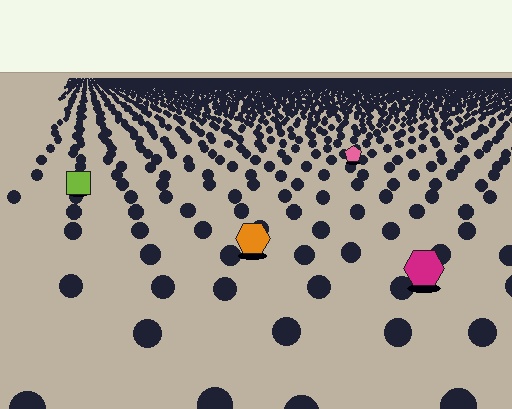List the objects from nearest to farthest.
From nearest to farthest: the magenta hexagon, the orange hexagon, the lime square, the pink pentagon.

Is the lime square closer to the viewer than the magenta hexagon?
No. The magenta hexagon is closer — you can tell from the texture gradient: the ground texture is coarser near it.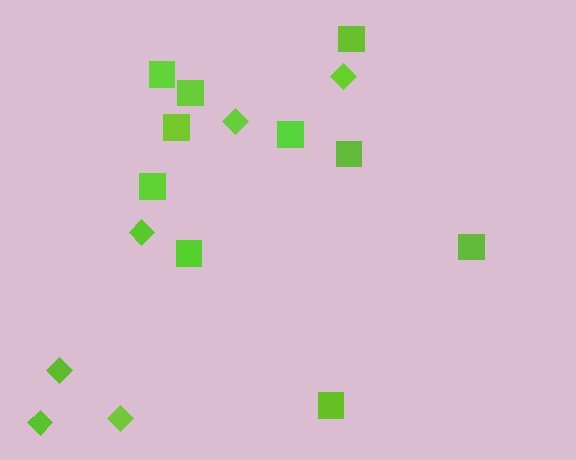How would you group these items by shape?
There are 2 groups: one group of squares (10) and one group of diamonds (6).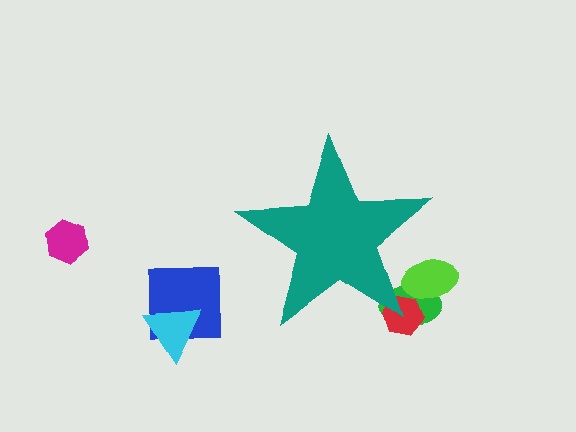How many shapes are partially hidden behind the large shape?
3 shapes are partially hidden.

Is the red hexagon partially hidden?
Yes, the red hexagon is partially hidden behind the teal star.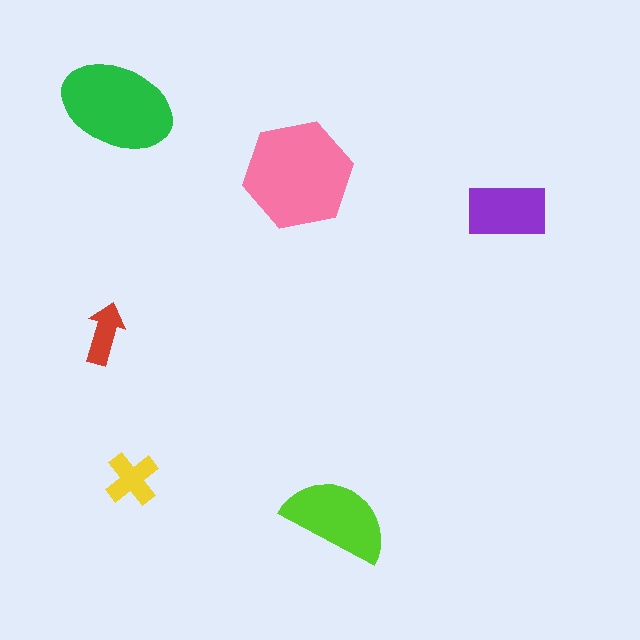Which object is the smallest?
The red arrow.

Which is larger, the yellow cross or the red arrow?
The yellow cross.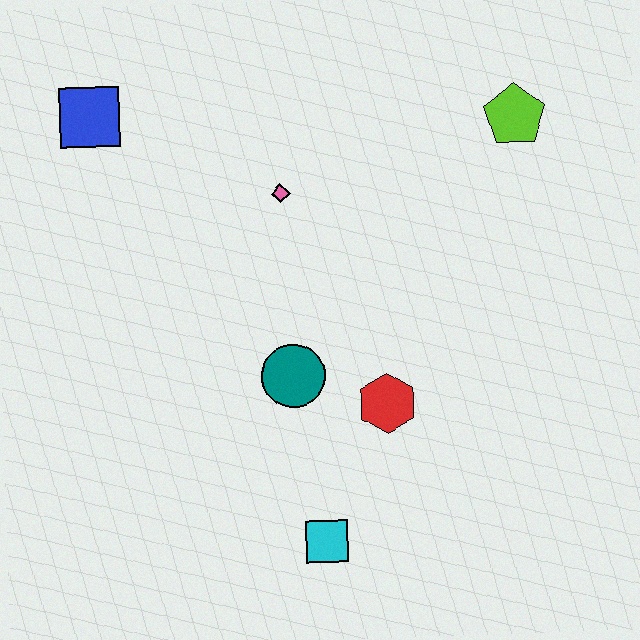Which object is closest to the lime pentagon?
The pink diamond is closest to the lime pentagon.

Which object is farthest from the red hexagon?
The blue square is farthest from the red hexagon.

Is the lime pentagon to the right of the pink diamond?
Yes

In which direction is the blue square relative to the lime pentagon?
The blue square is to the left of the lime pentagon.